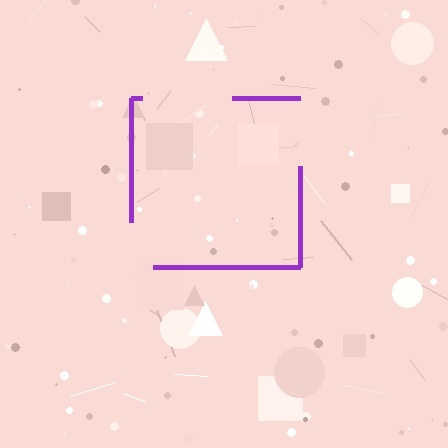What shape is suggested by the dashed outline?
The dashed outline suggests a square.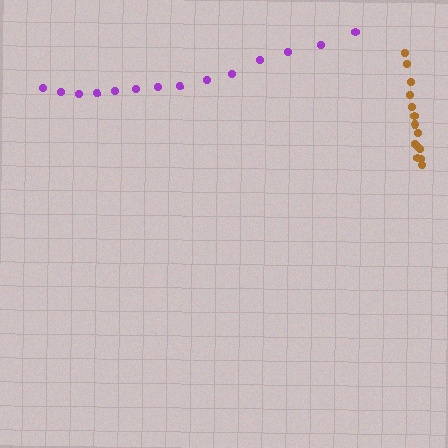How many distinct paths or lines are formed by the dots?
There are 2 distinct paths.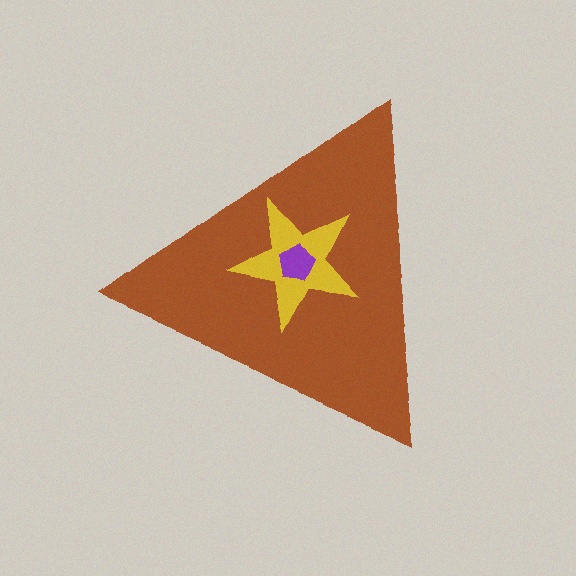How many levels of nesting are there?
3.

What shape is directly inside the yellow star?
The purple pentagon.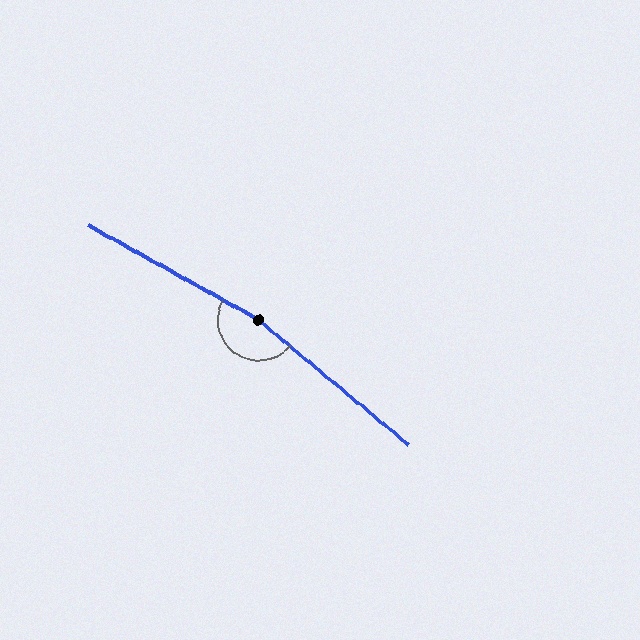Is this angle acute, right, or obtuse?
It is obtuse.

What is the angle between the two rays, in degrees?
Approximately 169 degrees.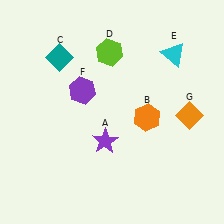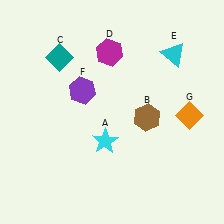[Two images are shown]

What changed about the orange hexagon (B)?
In Image 1, B is orange. In Image 2, it changed to brown.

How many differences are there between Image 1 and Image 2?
There are 3 differences between the two images.